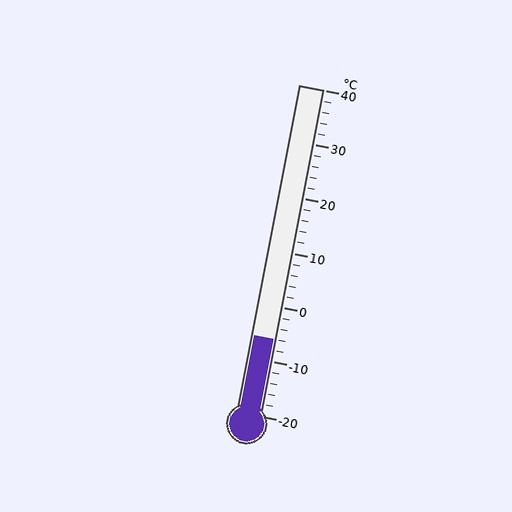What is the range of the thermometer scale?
The thermometer scale ranges from -20°C to 40°C.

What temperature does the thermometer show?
The thermometer shows approximately -6°C.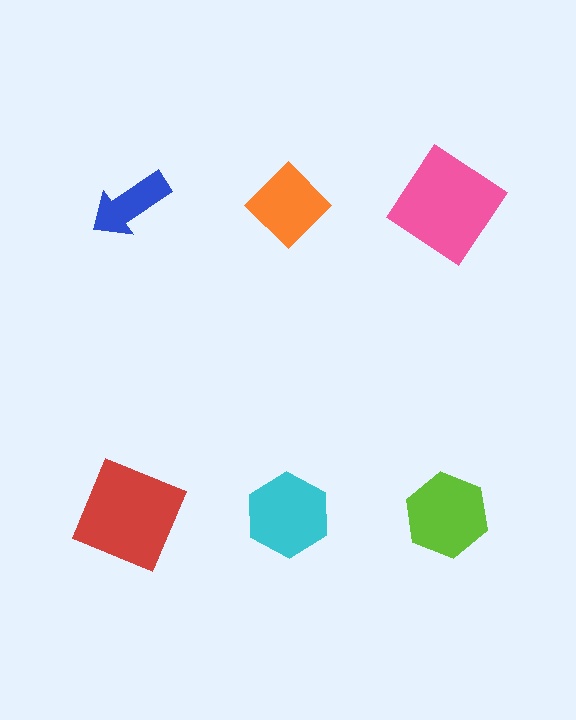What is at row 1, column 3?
A pink diamond.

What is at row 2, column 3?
A lime hexagon.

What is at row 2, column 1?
A red square.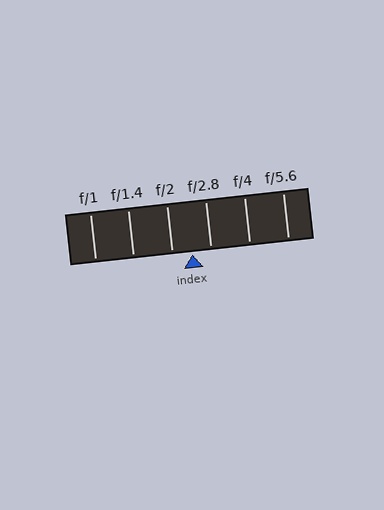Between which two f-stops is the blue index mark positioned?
The index mark is between f/2 and f/2.8.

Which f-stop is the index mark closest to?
The index mark is closest to f/2.8.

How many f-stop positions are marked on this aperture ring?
There are 6 f-stop positions marked.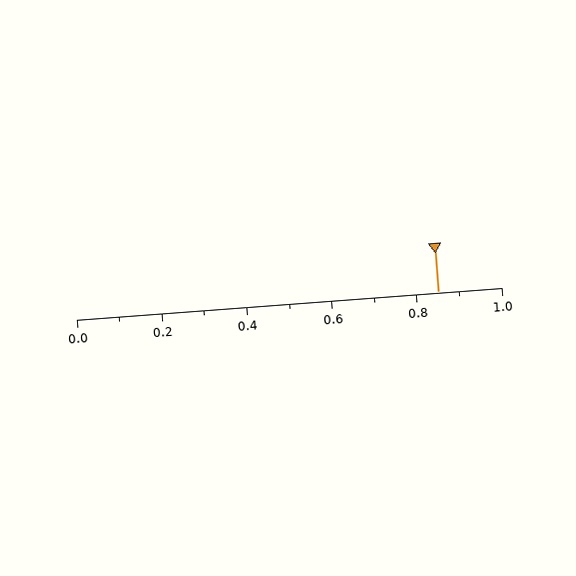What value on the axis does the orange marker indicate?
The marker indicates approximately 0.85.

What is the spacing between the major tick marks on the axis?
The major ticks are spaced 0.2 apart.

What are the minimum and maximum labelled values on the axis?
The axis runs from 0.0 to 1.0.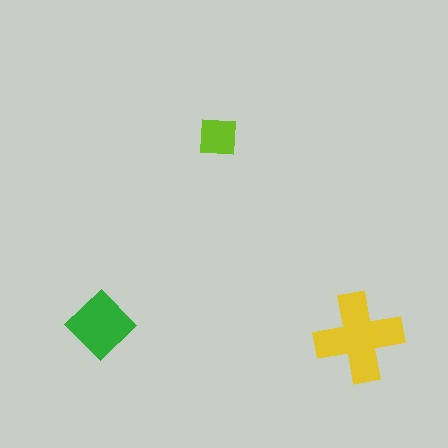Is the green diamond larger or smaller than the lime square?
Larger.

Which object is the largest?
The yellow cross.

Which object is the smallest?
The lime square.